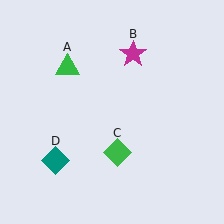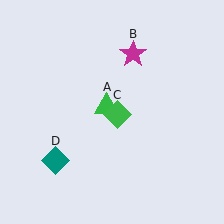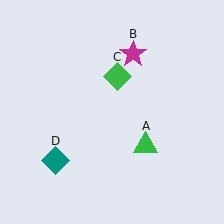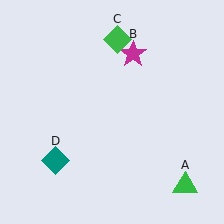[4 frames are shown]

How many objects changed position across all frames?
2 objects changed position: green triangle (object A), green diamond (object C).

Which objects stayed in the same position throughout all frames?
Magenta star (object B) and teal diamond (object D) remained stationary.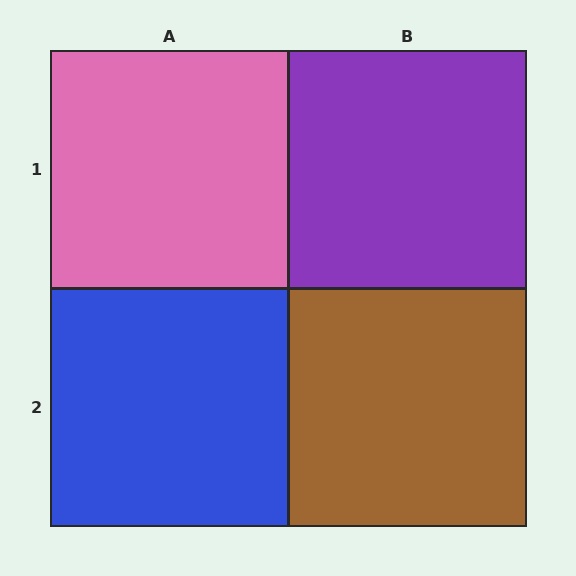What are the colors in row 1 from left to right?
Pink, purple.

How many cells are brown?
1 cell is brown.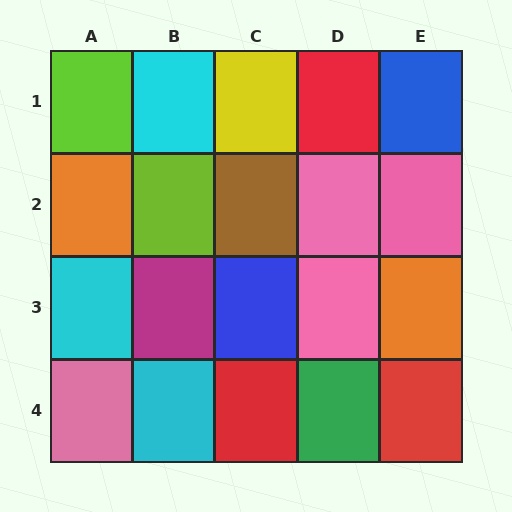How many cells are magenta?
1 cell is magenta.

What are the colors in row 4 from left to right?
Pink, cyan, red, green, red.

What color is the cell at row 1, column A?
Lime.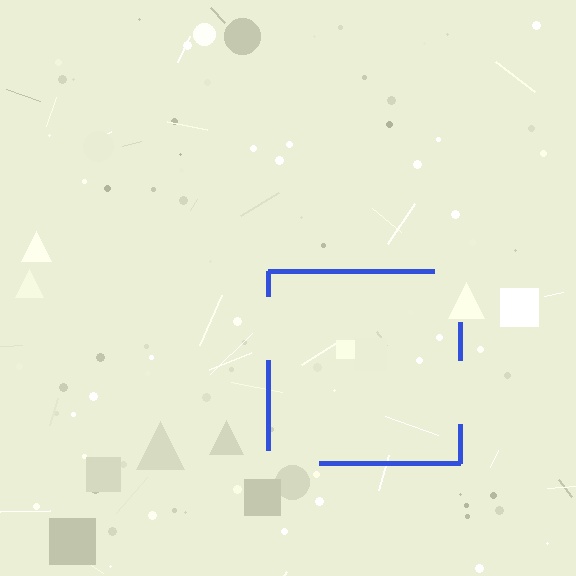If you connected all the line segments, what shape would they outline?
They would outline a square.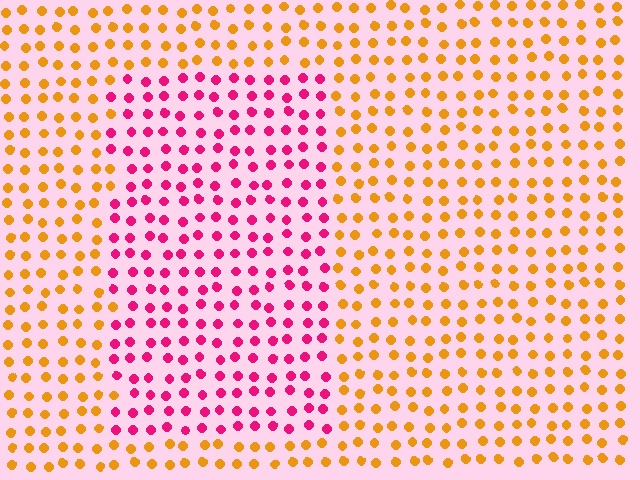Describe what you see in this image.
The image is filled with small orange elements in a uniform arrangement. A rectangle-shaped region is visible where the elements are tinted to a slightly different hue, forming a subtle color boundary.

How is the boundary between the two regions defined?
The boundary is defined purely by a slight shift in hue (about 66 degrees). Spacing, size, and orientation are identical on both sides.